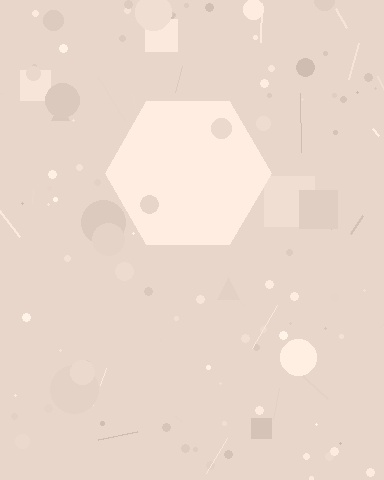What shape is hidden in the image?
A hexagon is hidden in the image.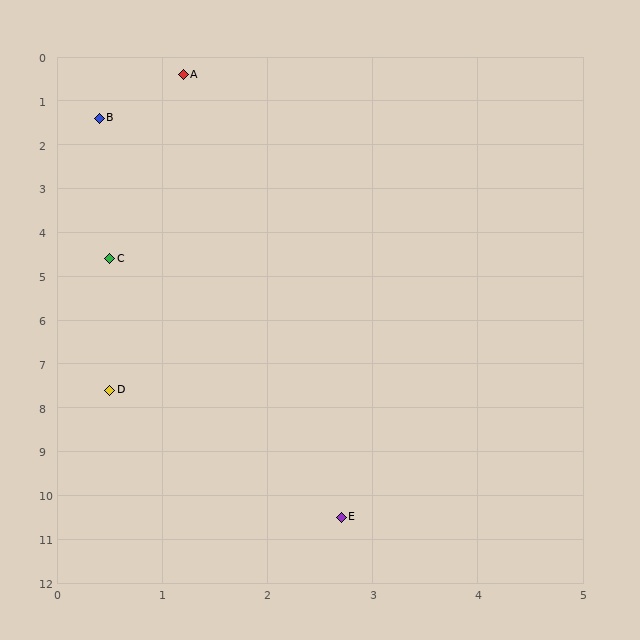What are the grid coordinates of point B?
Point B is at approximately (0.4, 1.4).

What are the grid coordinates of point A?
Point A is at approximately (1.2, 0.4).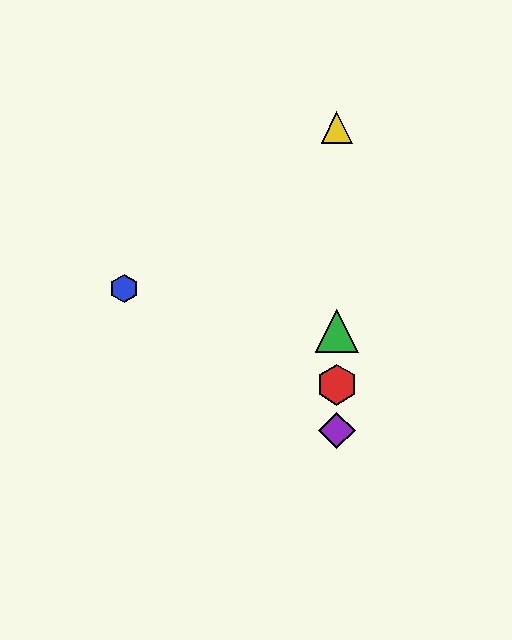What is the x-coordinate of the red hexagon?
The red hexagon is at x≈337.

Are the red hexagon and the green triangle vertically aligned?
Yes, both are at x≈337.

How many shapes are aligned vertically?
4 shapes (the red hexagon, the green triangle, the yellow triangle, the purple diamond) are aligned vertically.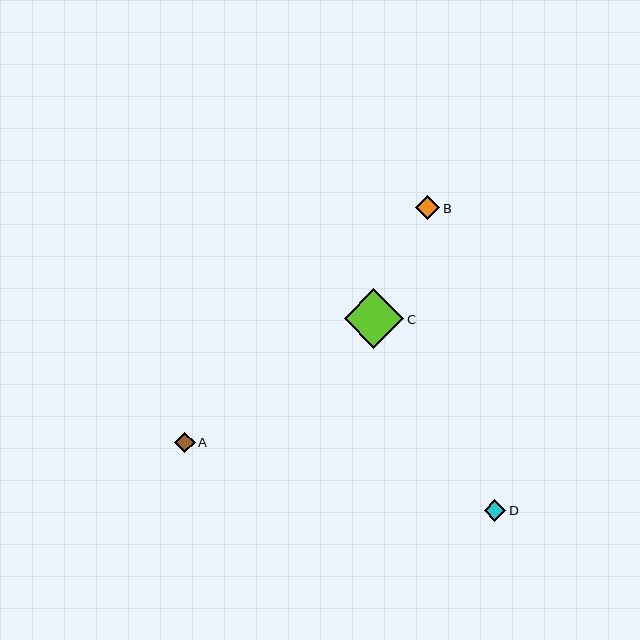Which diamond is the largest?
Diamond C is the largest with a size of approximately 60 pixels.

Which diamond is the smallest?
Diamond A is the smallest with a size of approximately 21 pixels.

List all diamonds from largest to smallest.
From largest to smallest: C, B, D, A.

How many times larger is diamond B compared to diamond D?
Diamond B is approximately 1.1 times the size of diamond D.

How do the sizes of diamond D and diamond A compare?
Diamond D and diamond A are approximately the same size.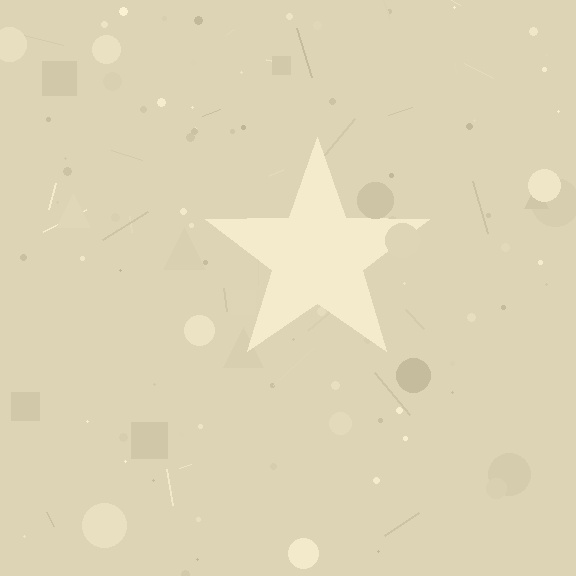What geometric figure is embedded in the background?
A star is embedded in the background.